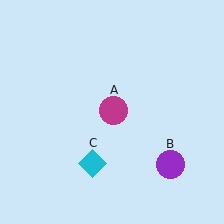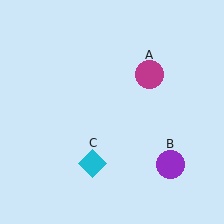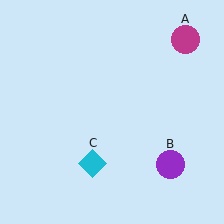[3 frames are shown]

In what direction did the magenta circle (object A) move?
The magenta circle (object A) moved up and to the right.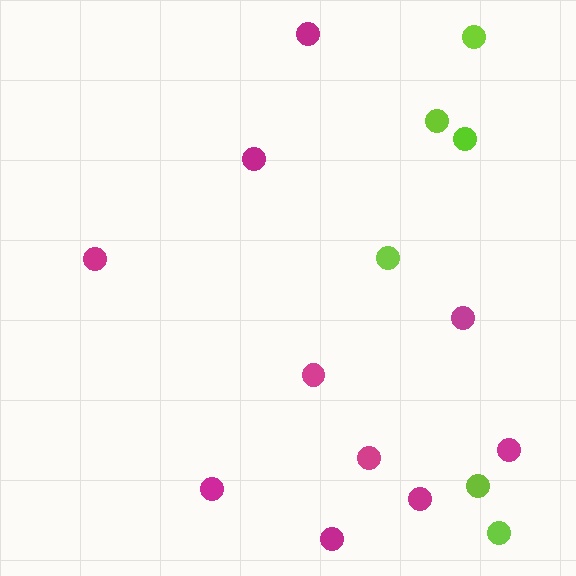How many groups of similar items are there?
There are 2 groups: one group of lime circles (6) and one group of magenta circles (10).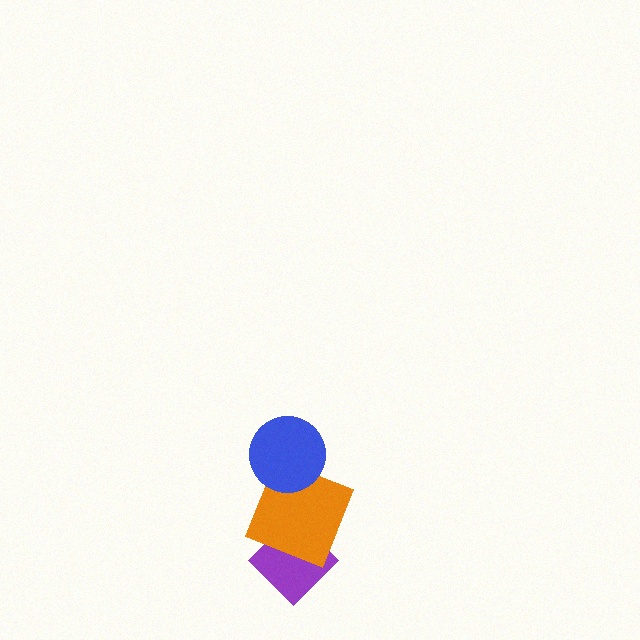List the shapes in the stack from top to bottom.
From top to bottom: the blue circle, the orange square, the purple diamond.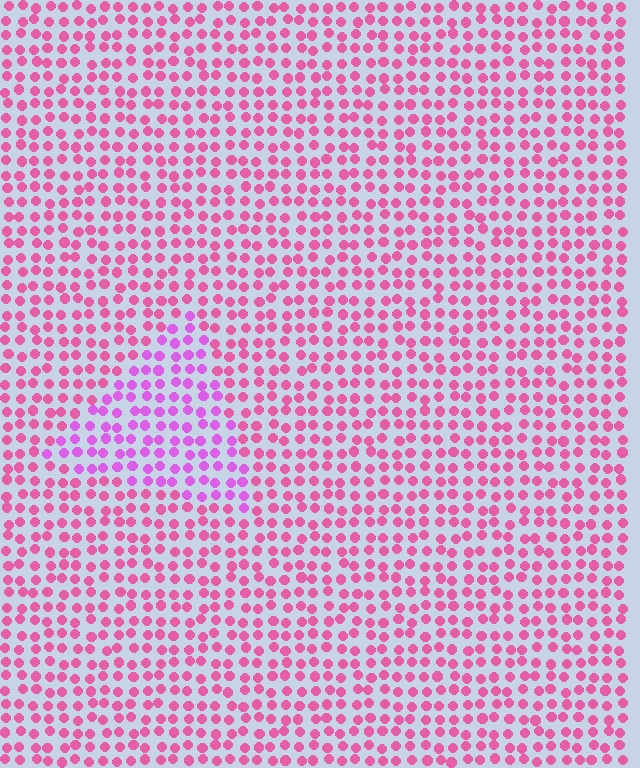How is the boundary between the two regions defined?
The boundary is defined purely by a slight shift in hue (about 31 degrees). Spacing, size, and orientation are identical on both sides.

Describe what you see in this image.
The image is filled with small pink elements in a uniform arrangement. A triangle-shaped region is visible where the elements are tinted to a slightly different hue, forming a subtle color boundary.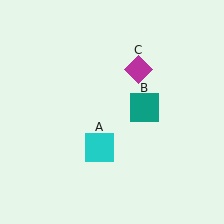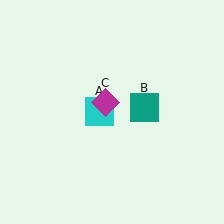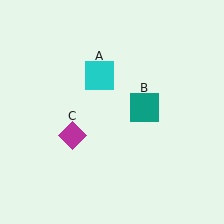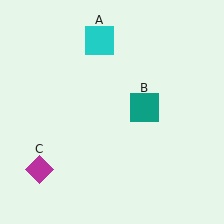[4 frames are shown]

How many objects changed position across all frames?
2 objects changed position: cyan square (object A), magenta diamond (object C).